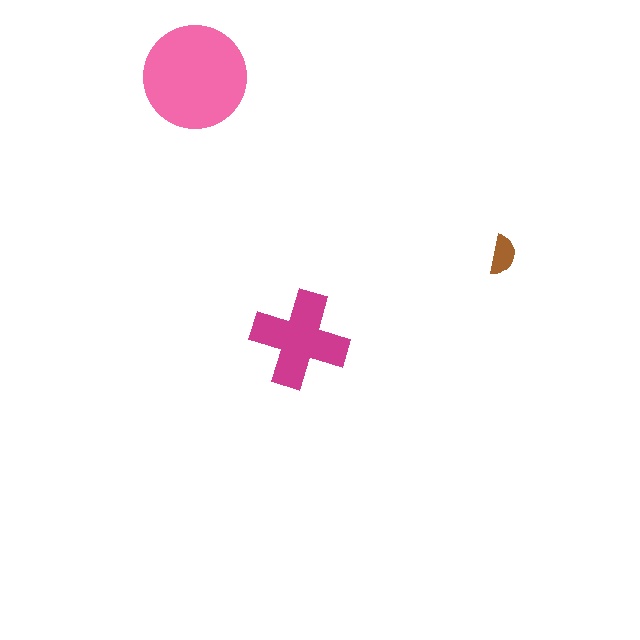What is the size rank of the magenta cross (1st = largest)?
2nd.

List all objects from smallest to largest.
The brown semicircle, the magenta cross, the pink circle.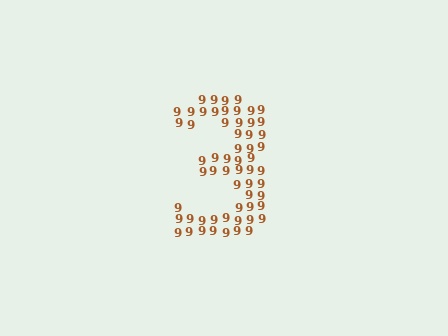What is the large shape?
The large shape is the digit 3.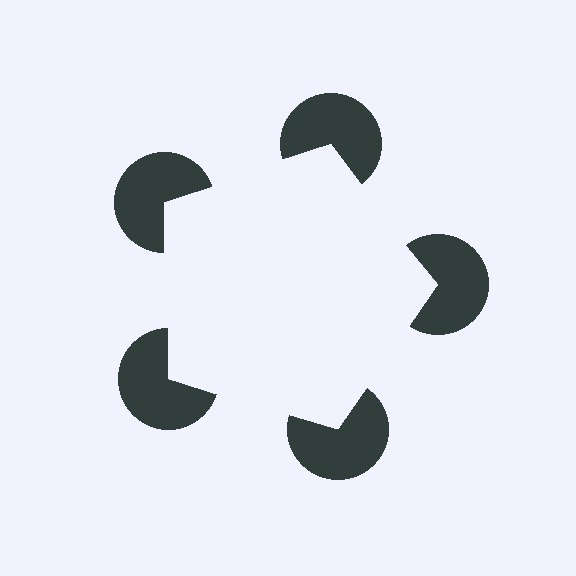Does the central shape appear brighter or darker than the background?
It typically appears slightly brighter than the background, even though no actual brightness change is drawn.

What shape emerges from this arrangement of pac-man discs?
An illusory pentagon — its edges are inferred from the aligned wedge cuts in the pac-man discs, not physically drawn.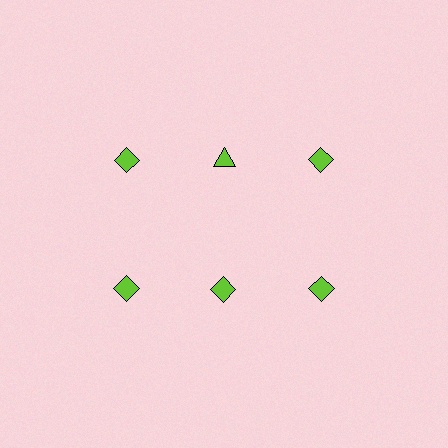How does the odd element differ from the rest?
It has a different shape: triangle instead of diamond.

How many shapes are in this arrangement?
There are 6 shapes arranged in a grid pattern.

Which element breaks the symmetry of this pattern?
The lime triangle in the top row, second from left column breaks the symmetry. All other shapes are lime diamonds.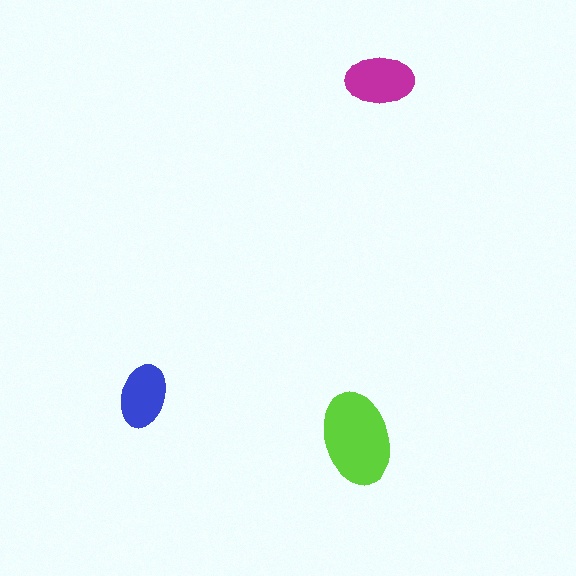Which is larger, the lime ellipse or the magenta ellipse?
The lime one.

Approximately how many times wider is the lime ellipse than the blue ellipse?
About 1.5 times wider.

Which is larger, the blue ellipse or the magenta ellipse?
The magenta one.